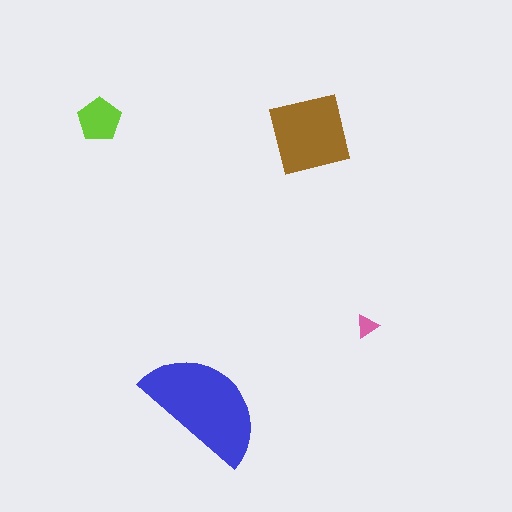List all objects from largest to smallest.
The blue semicircle, the brown square, the lime pentagon, the pink triangle.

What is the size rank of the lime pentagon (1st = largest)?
3rd.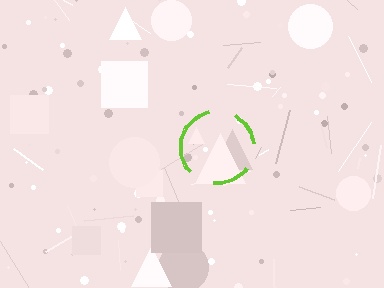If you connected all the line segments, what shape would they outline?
They would outline a circle.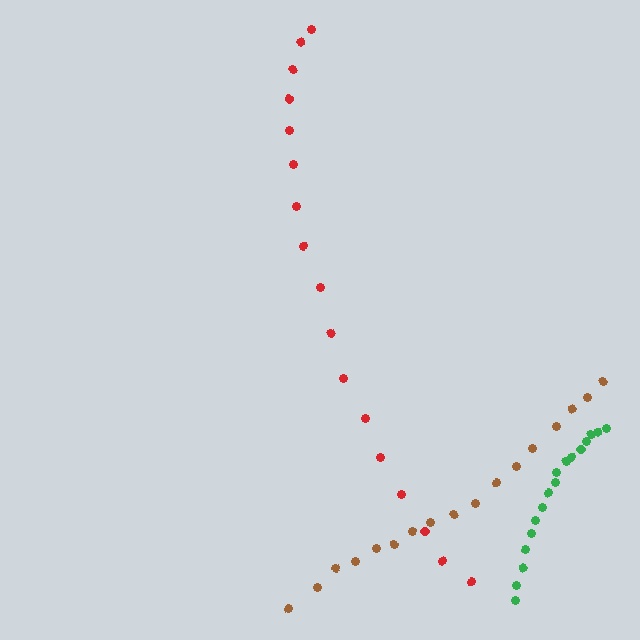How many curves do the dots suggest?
There are 3 distinct paths.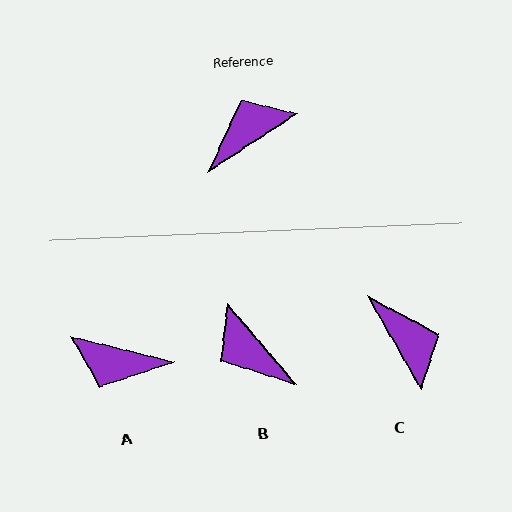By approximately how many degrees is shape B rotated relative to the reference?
Approximately 97 degrees counter-clockwise.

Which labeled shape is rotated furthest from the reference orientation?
A, about 133 degrees away.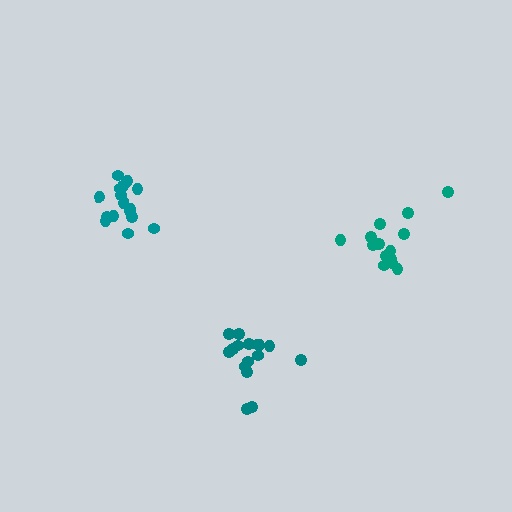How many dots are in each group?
Group 1: 16 dots, Group 2: 14 dots, Group 3: 16 dots (46 total).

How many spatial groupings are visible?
There are 3 spatial groupings.